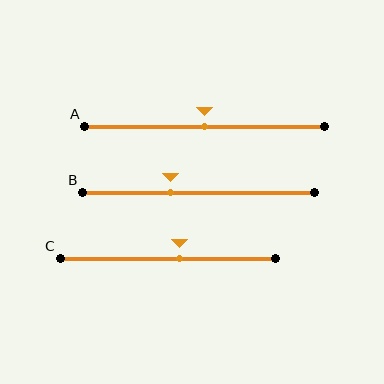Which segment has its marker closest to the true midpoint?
Segment A has its marker closest to the true midpoint.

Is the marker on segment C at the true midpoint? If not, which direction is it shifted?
No, the marker on segment C is shifted to the right by about 6% of the segment length.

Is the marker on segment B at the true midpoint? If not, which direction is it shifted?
No, the marker on segment B is shifted to the left by about 12% of the segment length.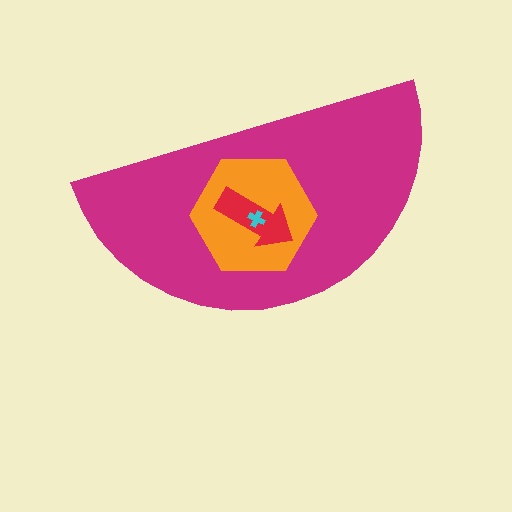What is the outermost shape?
The magenta semicircle.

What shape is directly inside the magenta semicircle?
The orange hexagon.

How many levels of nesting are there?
4.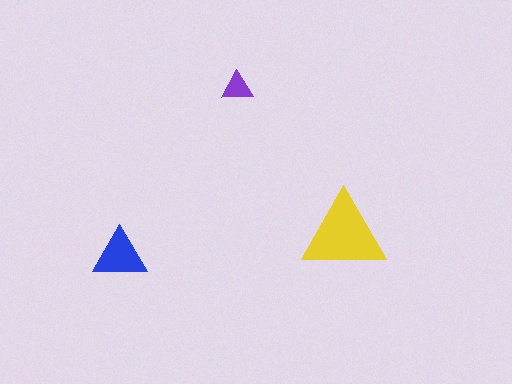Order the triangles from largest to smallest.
the yellow one, the blue one, the purple one.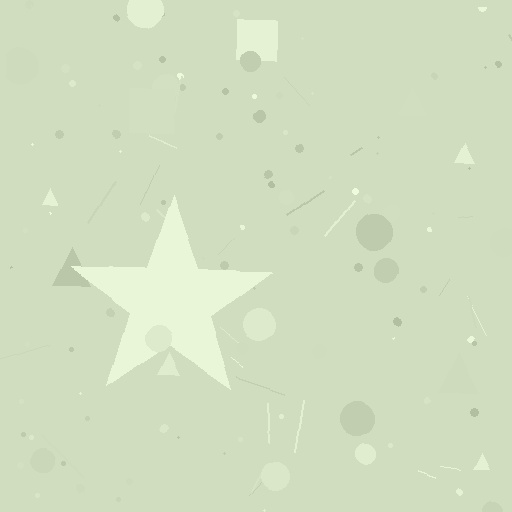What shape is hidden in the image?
A star is hidden in the image.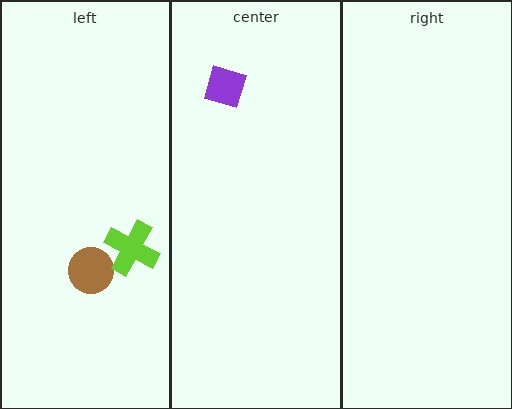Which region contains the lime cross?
The left region.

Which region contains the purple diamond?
The center region.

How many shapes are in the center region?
1.